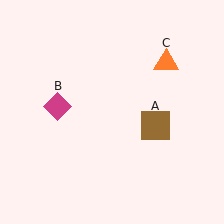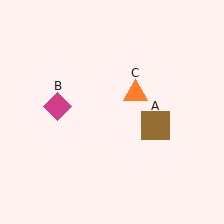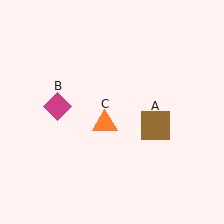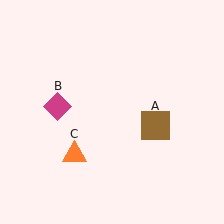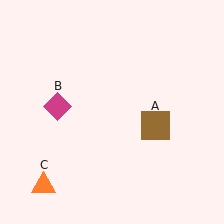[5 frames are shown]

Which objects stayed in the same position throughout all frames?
Brown square (object A) and magenta diamond (object B) remained stationary.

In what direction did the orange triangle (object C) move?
The orange triangle (object C) moved down and to the left.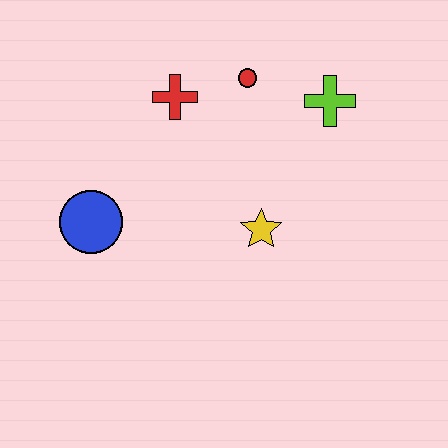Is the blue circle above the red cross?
No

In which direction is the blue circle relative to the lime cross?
The blue circle is to the left of the lime cross.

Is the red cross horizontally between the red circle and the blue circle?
Yes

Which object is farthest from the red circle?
The blue circle is farthest from the red circle.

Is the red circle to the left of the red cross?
No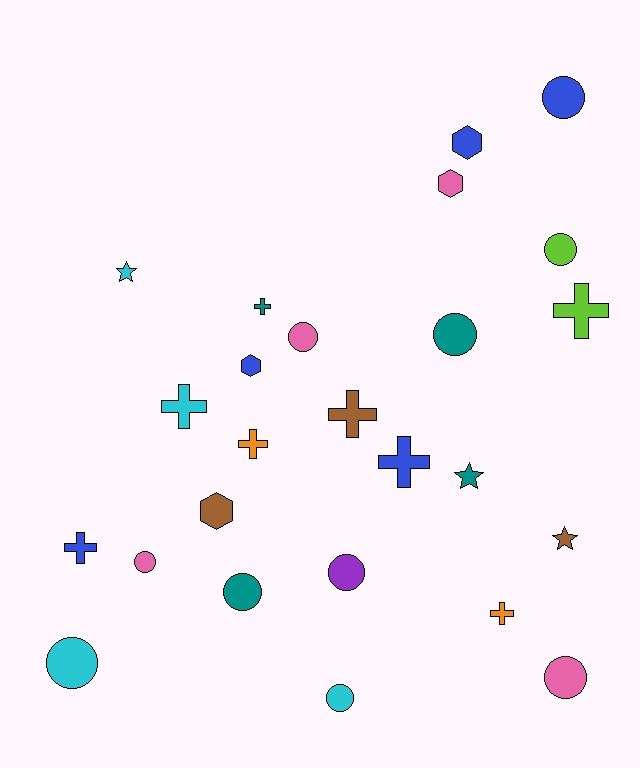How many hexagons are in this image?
There are 4 hexagons.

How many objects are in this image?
There are 25 objects.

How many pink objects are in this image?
There are 4 pink objects.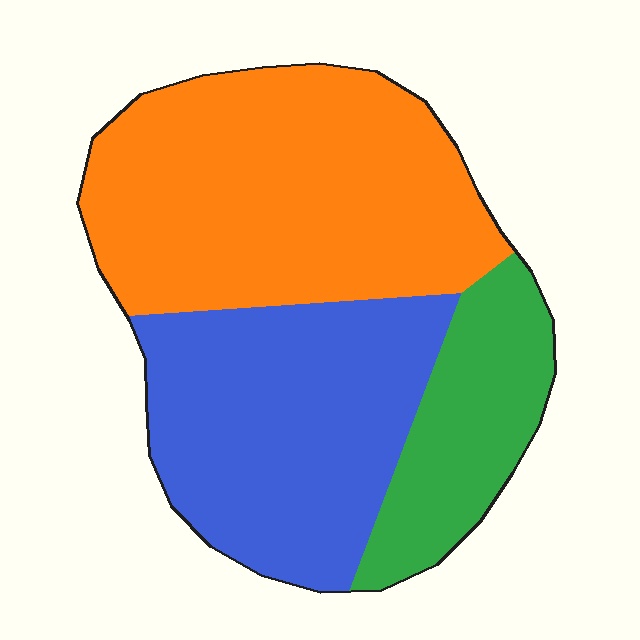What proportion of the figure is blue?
Blue covers 36% of the figure.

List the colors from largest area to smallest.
From largest to smallest: orange, blue, green.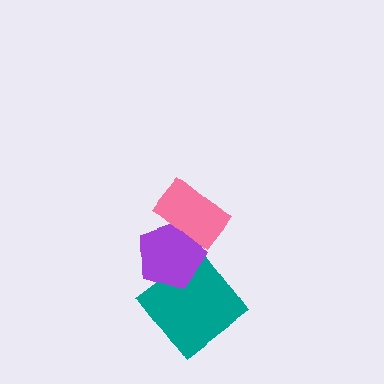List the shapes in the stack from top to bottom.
From top to bottom: the pink rectangle, the purple pentagon, the teal diamond.